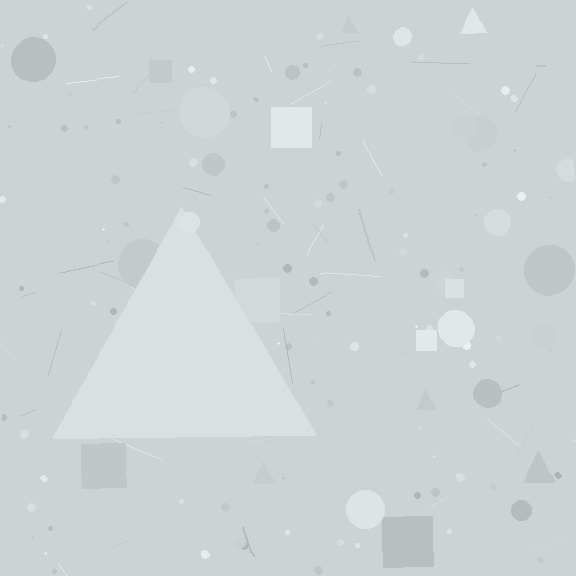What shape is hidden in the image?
A triangle is hidden in the image.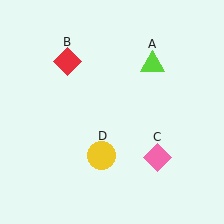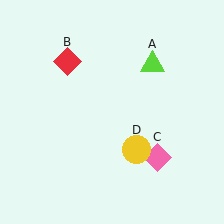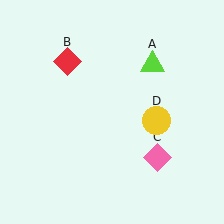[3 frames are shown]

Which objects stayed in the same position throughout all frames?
Lime triangle (object A) and red diamond (object B) and pink diamond (object C) remained stationary.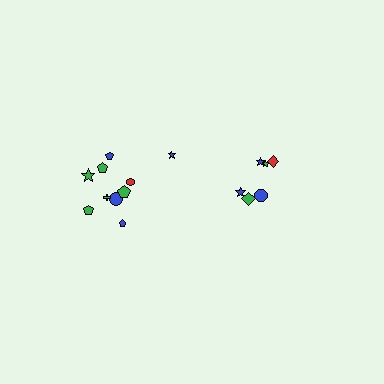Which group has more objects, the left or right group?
The left group.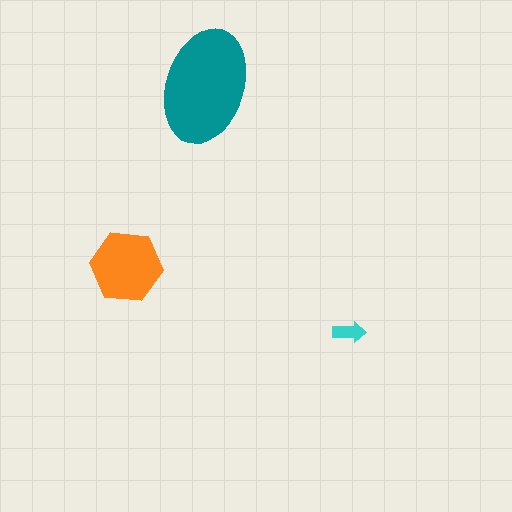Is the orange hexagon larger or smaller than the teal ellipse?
Smaller.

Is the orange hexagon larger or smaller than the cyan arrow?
Larger.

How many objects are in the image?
There are 3 objects in the image.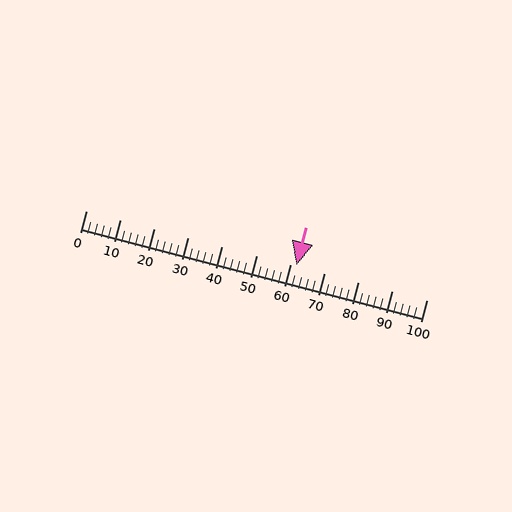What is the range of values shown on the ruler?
The ruler shows values from 0 to 100.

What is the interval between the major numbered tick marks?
The major tick marks are spaced 10 units apart.